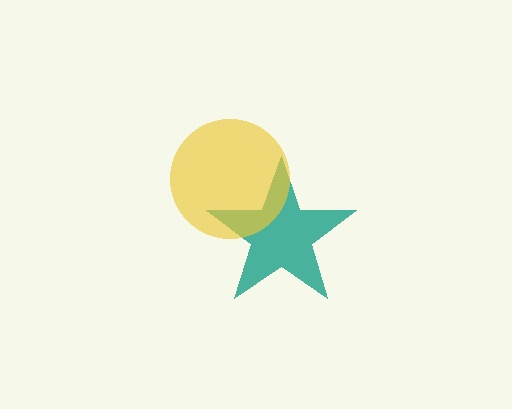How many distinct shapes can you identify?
There are 2 distinct shapes: a teal star, a yellow circle.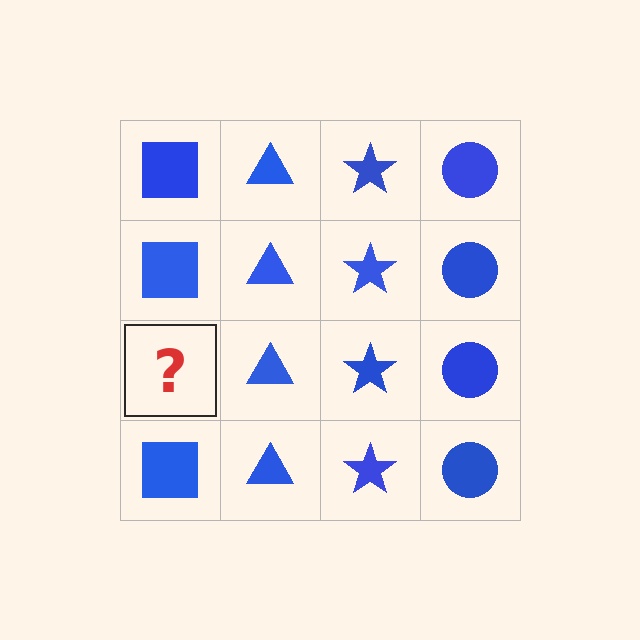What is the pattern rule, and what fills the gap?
The rule is that each column has a consistent shape. The gap should be filled with a blue square.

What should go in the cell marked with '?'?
The missing cell should contain a blue square.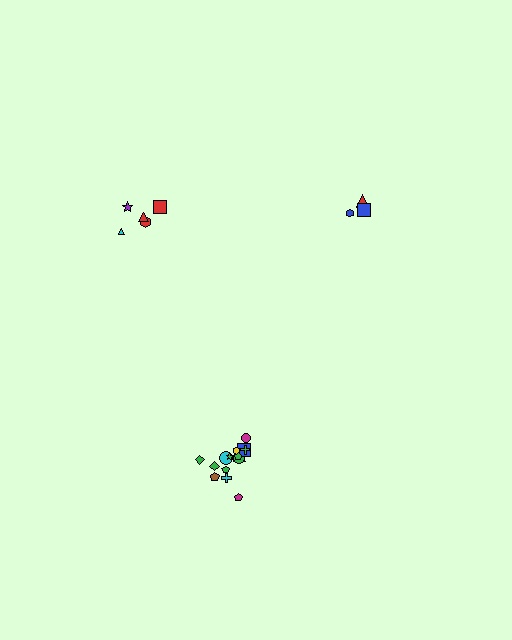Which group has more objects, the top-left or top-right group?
The top-left group.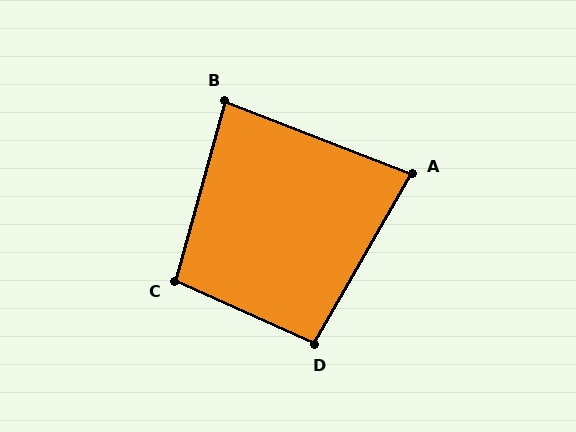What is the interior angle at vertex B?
Approximately 84 degrees (acute).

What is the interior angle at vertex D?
Approximately 96 degrees (obtuse).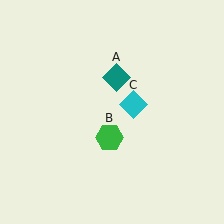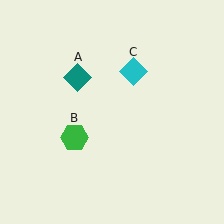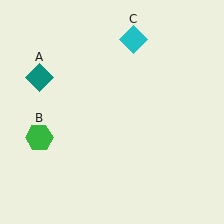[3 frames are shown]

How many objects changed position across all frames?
3 objects changed position: teal diamond (object A), green hexagon (object B), cyan diamond (object C).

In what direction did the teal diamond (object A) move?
The teal diamond (object A) moved left.